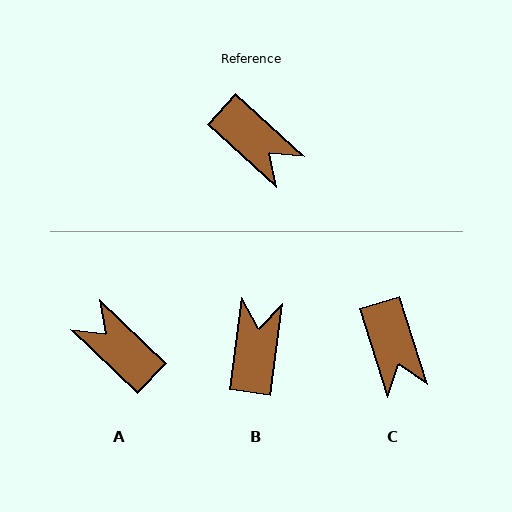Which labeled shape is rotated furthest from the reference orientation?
A, about 178 degrees away.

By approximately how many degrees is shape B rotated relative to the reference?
Approximately 125 degrees counter-clockwise.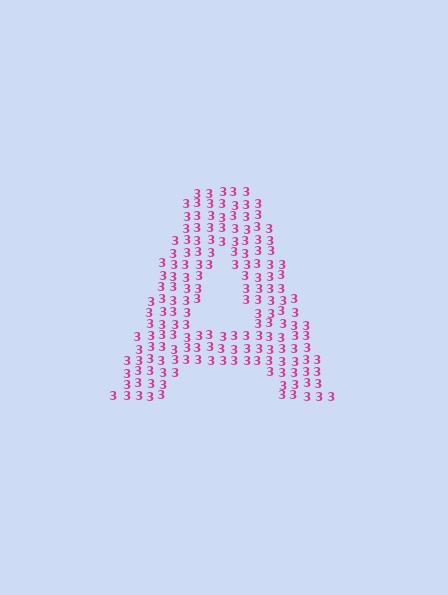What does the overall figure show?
The overall figure shows the letter A.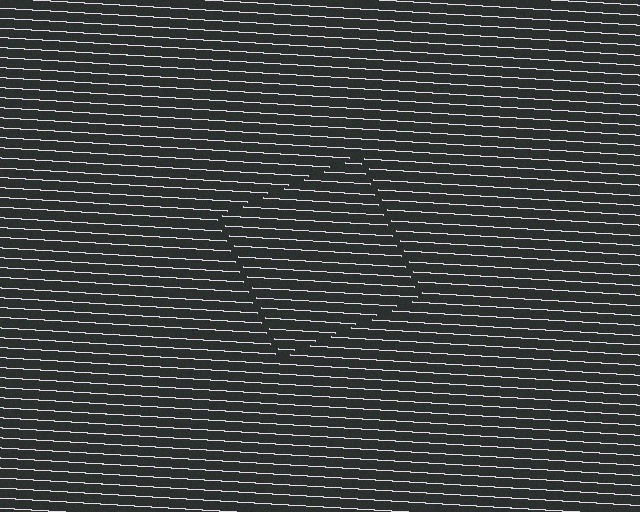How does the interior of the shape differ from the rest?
The interior of the shape contains the same grating, shifted by half a period — the contour is defined by the phase discontinuity where line-ends from the inner and outer gratings abut.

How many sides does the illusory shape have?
4 sides — the line-ends trace a square.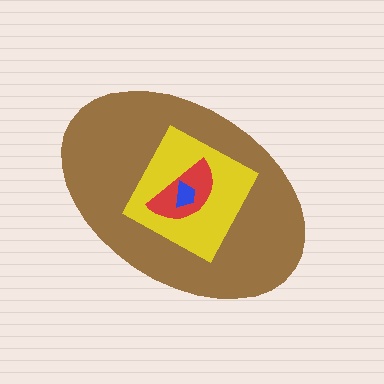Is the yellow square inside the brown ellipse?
Yes.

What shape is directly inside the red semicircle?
The blue trapezoid.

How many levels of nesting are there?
4.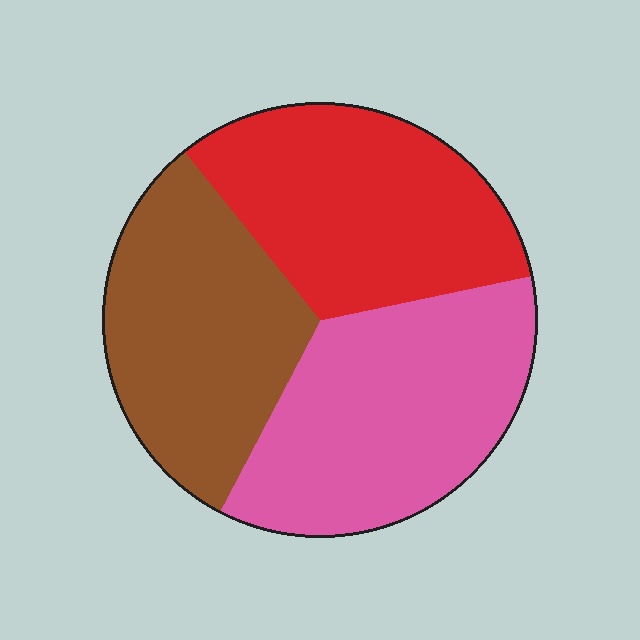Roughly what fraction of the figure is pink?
Pink takes up about three eighths (3/8) of the figure.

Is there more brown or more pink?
Pink.